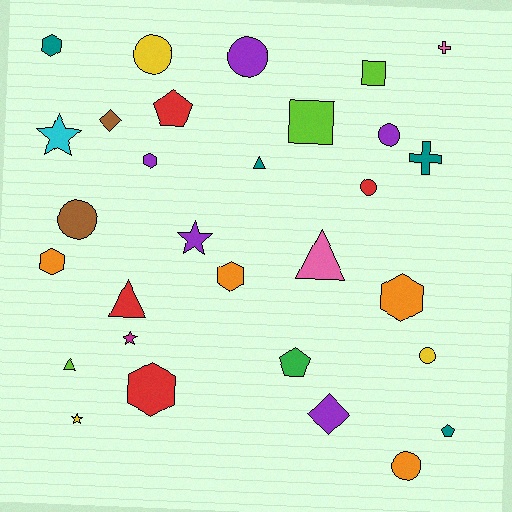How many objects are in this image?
There are 30 objects.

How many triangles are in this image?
There are 4 triangles.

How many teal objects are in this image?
There are 4 teal objects.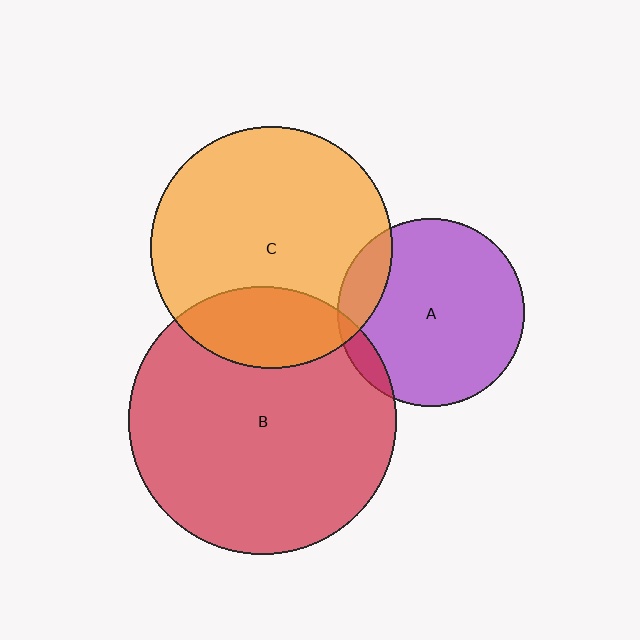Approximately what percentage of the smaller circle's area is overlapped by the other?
Approximately 5%.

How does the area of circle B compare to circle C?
Approximately 1.2 times.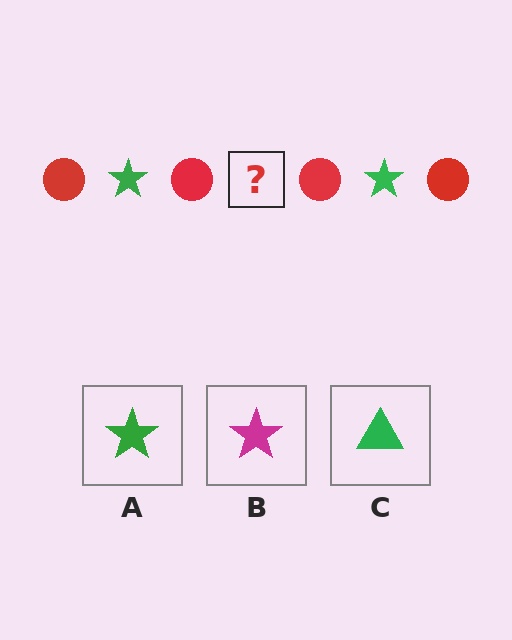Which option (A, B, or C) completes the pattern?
A.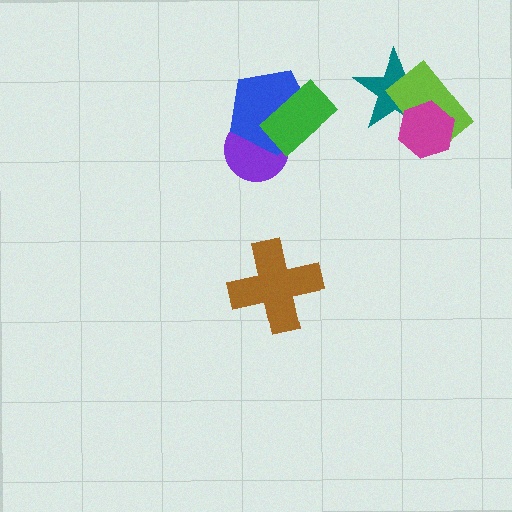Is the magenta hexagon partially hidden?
No, no other shape covers it.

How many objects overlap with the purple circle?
2 objects overlap with the purple circle.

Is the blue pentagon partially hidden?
Yes, it is partially covered by another shape.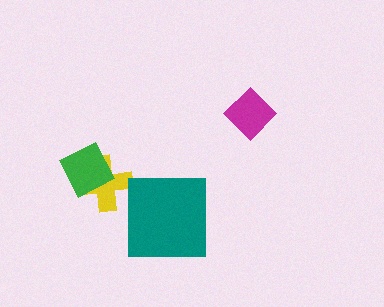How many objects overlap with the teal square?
0 objects overlap with the teal square.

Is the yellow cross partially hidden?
Yes, it is partially covered by another shape.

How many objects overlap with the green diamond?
1 object overlaps with the green diamond.